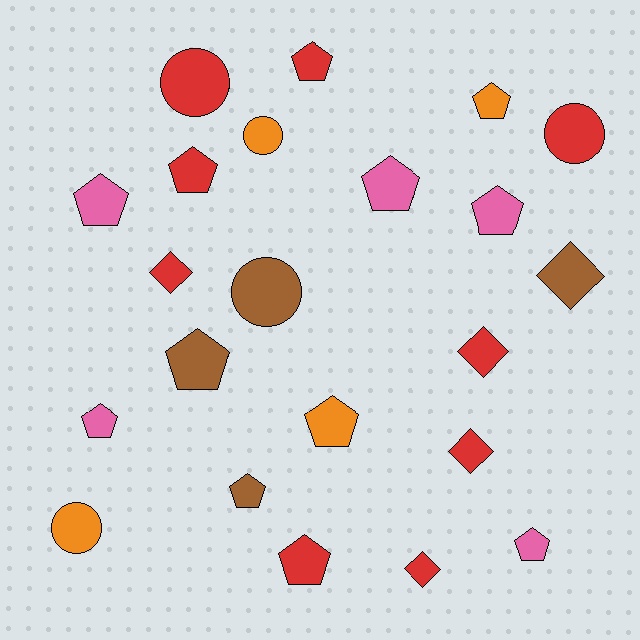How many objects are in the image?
There are 22 objects.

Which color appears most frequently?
Red, with 9 objects.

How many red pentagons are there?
There are 3 red pentagons.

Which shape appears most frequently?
Pentagon, with 12 objects.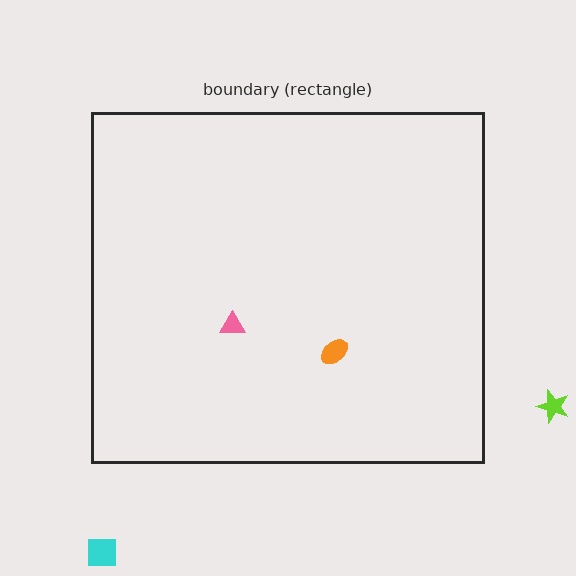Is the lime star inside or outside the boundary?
Outside.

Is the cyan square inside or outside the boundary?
Outside.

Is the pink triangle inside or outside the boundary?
Inside.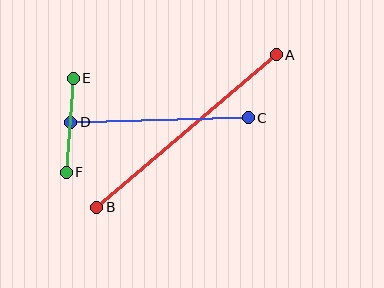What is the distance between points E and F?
The distance is approximately 94 pixels.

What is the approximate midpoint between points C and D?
The midpoint is at approximately (159, 120) pixels.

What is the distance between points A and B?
The distance is approximately 235 pixels.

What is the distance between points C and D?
The distance is approximately 177 pixels.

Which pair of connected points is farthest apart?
Points A and B are farthest apart.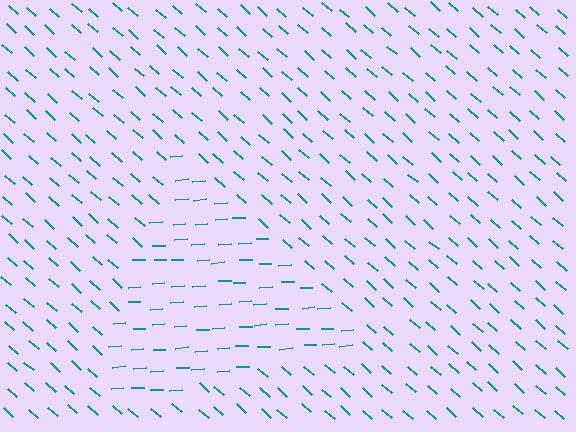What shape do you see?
I see a triangle.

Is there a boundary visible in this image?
Yes, there is a texture boundary formed by a change in line orientation.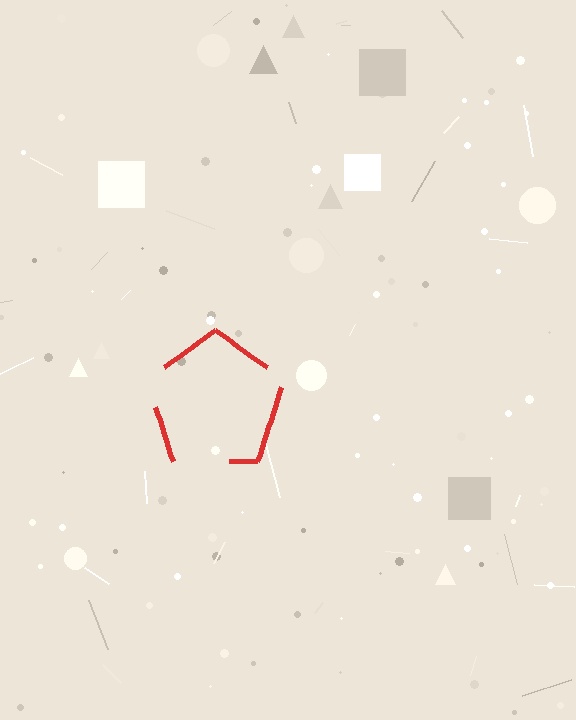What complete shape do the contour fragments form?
The contour fragments form a pentagon.